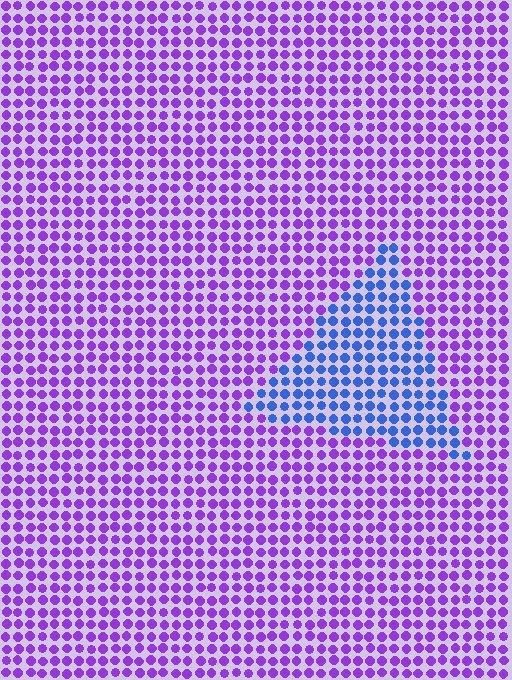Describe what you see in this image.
The image is filled with small purple elements in a uniform arrangement. A triangle-shaped region is visible where the elements are tinted to a slightly different hue, forming a subtle color boundary.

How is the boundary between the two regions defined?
The boundary is defined purely by a slight shift in hue (about 52 degrees). Spacing, size, and orientation are identical on both sides.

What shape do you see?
I see a triangle.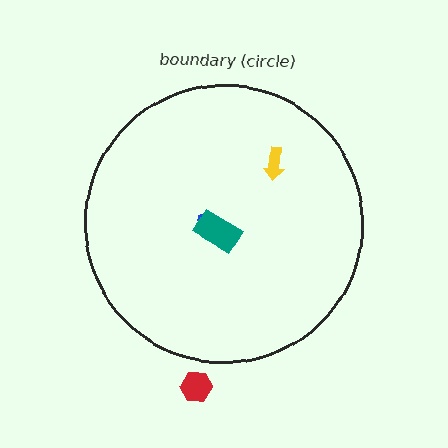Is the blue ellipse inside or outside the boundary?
Inside.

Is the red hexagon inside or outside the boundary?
Outside.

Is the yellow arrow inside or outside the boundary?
Inside.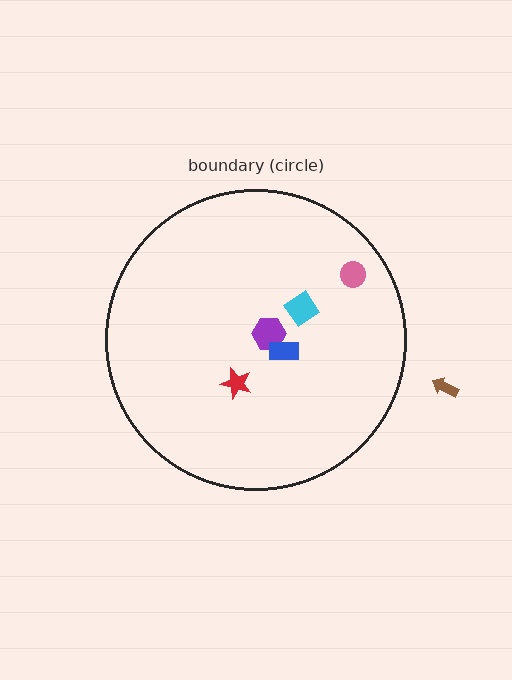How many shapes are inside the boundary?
5 inside, 1 outside.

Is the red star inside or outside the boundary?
Inside.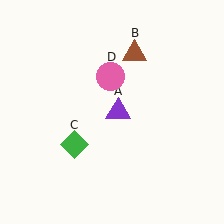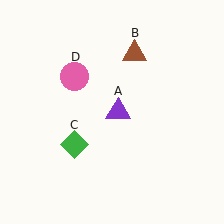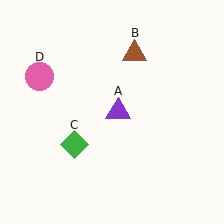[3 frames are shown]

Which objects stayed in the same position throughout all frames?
Purple triangle (object A) and brown triangle (object B) and green diamond (object C) remained stationary.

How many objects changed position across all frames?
1 object changed position: pink circle (object D).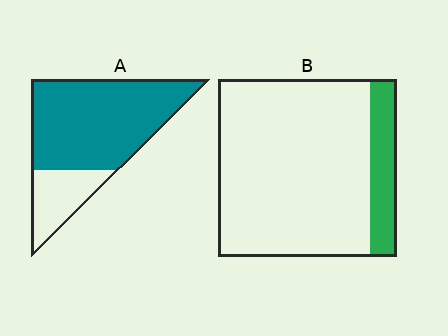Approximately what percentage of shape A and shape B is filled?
A is approximately 75% and B is approximately 15%.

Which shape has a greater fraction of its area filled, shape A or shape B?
Shape A.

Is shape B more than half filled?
No.